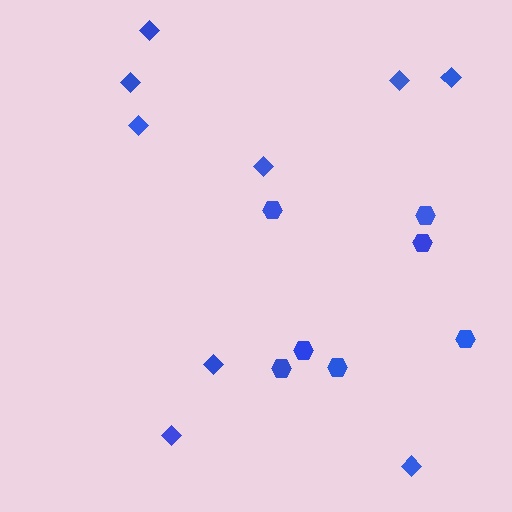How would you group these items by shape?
There are 2 groups: one group of hexagons (7) and one group of diamonds (9).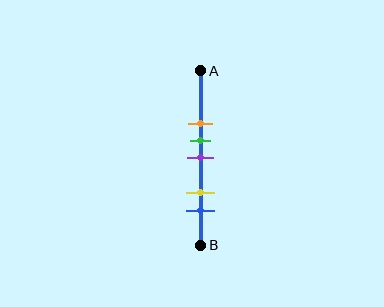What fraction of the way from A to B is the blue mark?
The blue mark is approximately 80% (0.8) of the way from A to B.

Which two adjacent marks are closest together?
The green and purple marks are the closest adjacent pair.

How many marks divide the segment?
There are 5 marks dividing the segment.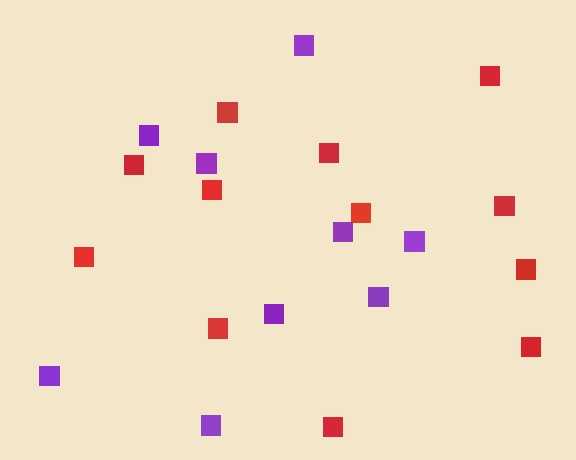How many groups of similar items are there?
There are 2 groups: one group of red squares (12) and one group of purple squares (9).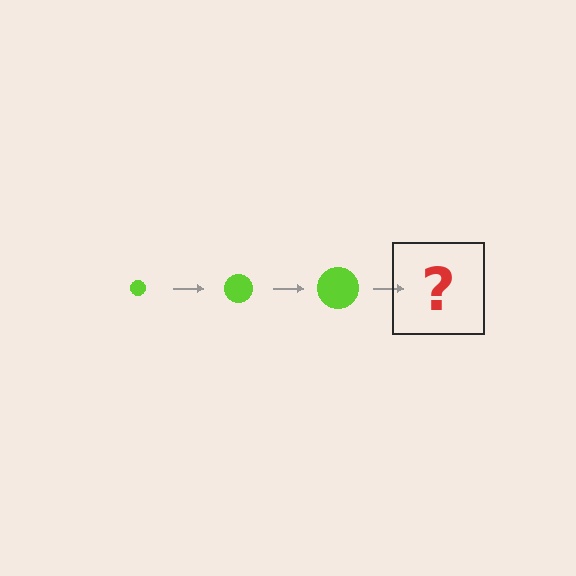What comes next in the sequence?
The next element should be a lime circle, larger than the previous one.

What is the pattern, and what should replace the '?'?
The pattern is that the circle gets progressively larger each step. The '?' should be a lime circle, larger than the previous one.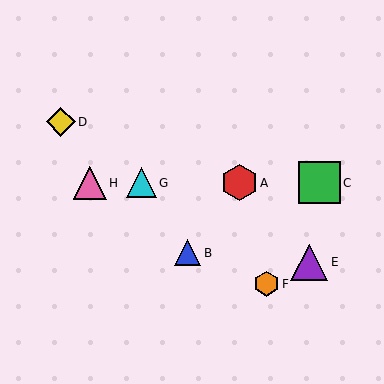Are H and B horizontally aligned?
No, H is at y≈183 and B is at y≈253.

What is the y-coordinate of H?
Object H is at y≈183.